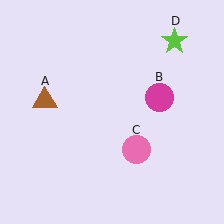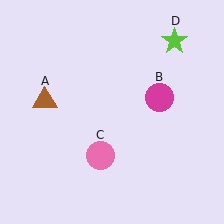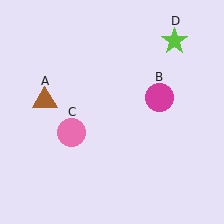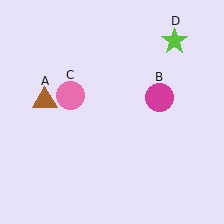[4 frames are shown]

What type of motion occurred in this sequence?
The pink circle (object C) rotated clockwise around the center of the scene.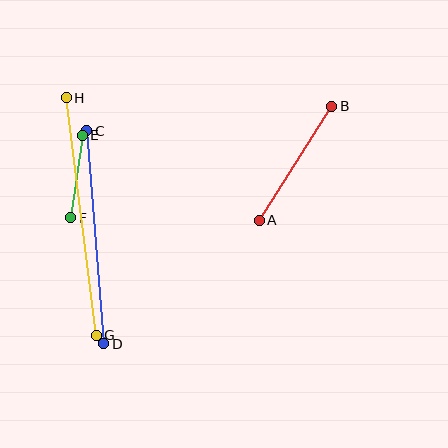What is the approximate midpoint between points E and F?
The midpoint is at approximately (76, 177) pixels.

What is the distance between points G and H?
The distance is approximately 239 pixels.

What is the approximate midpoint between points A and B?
The midpoint is at approximately (296, 163) pixels.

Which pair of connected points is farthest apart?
Points G and H are farthest apart.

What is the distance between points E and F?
The distance is approximately 83 pixels.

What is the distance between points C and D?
The distance is approximately 214 pixels.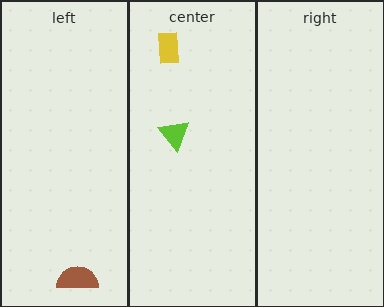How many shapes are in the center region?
2.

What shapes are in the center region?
The yellow rectangle, the lime triangle.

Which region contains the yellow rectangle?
The center region.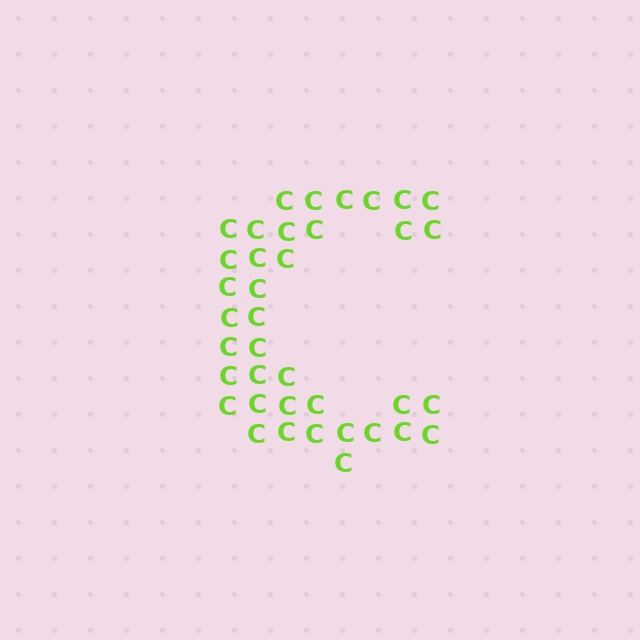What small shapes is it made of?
It is made of small letter C's.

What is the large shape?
The large shape is the letter C.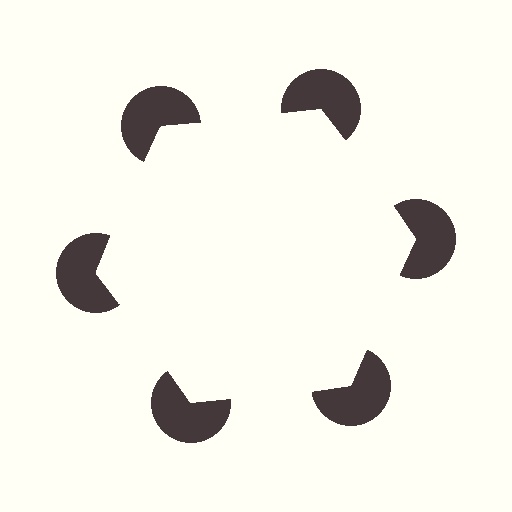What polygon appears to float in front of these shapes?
An illusory hexagon — its edges are inferred from the aligned wedge cuts in the pac-man discs, not physically drawn.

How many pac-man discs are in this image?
There are 6 — one at each vertex of the illusory hexagon.